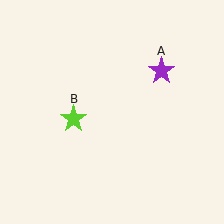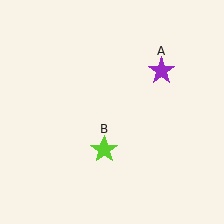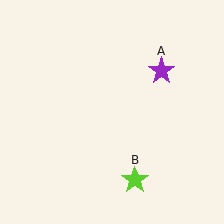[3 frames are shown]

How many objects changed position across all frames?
1 object changed position: lime star (object B).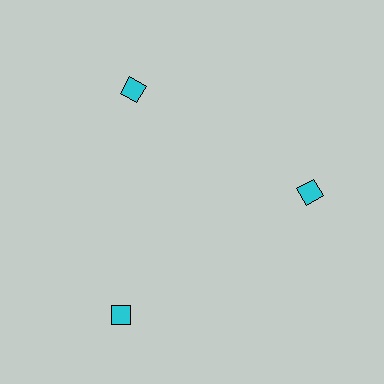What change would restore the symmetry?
The symmetry would be restored by moving it inward, back onto the ring so that all 3 squares sit at equal angles and equal distance from the center.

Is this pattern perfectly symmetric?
No. The 3 cyan squares are arranged in a ring, but one element near the 7 o'clock position is pushed outward from the center, breaking the 3-fold rotational symmetry.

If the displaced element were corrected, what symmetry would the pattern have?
It would have 3-fold rotational symmetry — the pattern would map onto itself every 120 degrees.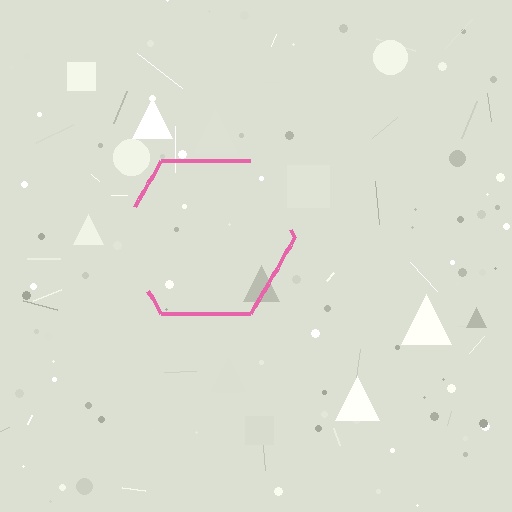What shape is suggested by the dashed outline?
The dashed outline suggests a hexagon.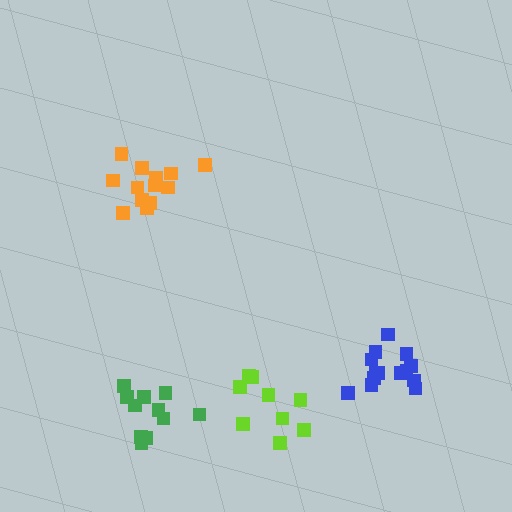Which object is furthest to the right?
The blue cluster is rightmost.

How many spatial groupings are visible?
There are 4 spatial groupings.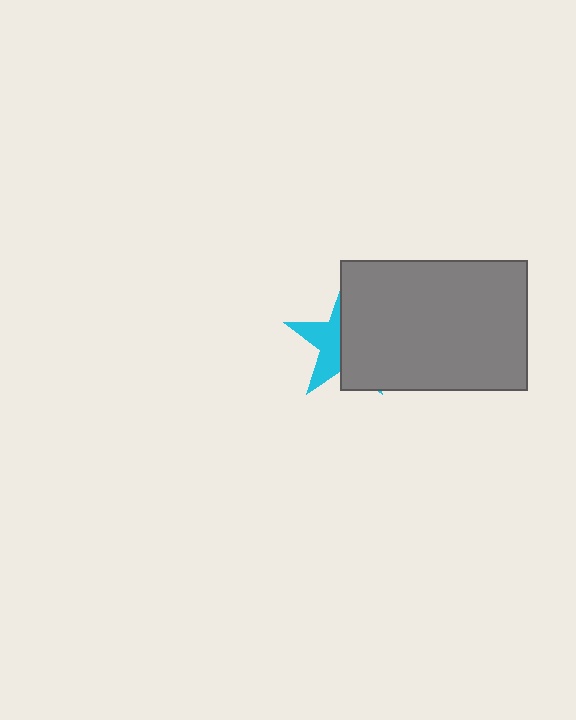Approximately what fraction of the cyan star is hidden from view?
Roughly 59% of the cyan star is hidden behind the gray rectangle.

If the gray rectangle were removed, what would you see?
You would see the complete cyan star.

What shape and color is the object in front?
The object in front is a gray rectangle.